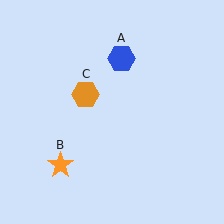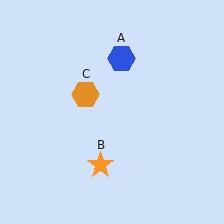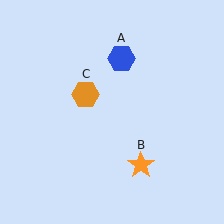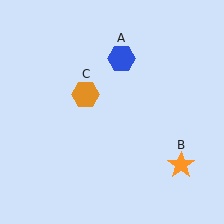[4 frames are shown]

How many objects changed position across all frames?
1 object changed position: orange star (object B).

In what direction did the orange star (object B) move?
The orange star (object B) moved right.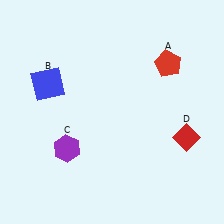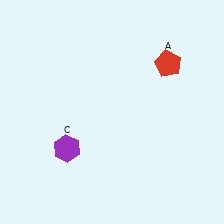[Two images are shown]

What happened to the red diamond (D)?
The red diamond (D) was removed in Image 2. It was in the bottom-right area of Image 1.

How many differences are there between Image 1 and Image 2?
There are 2 differences between the two images.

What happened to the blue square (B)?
The blue square (B) was removed in Image 2. It was in the top-left area of Image 1.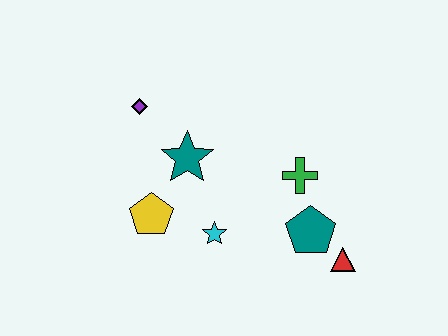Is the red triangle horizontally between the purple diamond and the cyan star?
No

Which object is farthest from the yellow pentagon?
The red triangle is farthest from the yellow pentagon.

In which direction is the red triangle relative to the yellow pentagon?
The red triangle is to the right of the yellow pentagon.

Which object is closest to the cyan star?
The yellow pentagon is closest to the cyan star.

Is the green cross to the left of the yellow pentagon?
No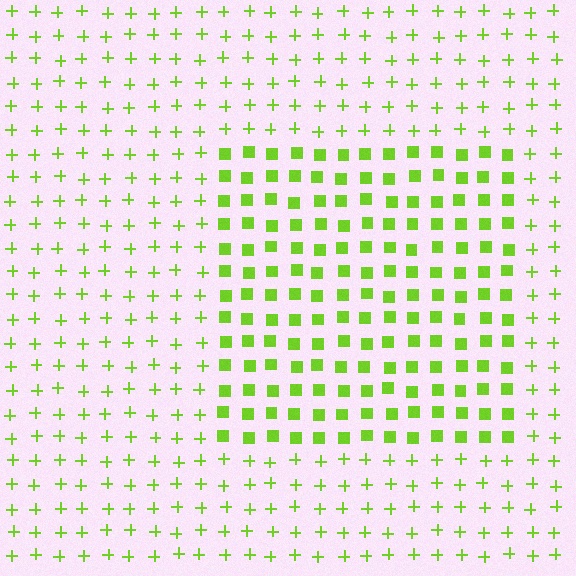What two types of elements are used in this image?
The image uses squares inside the rectangle region and plus signs outside it.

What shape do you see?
I see a rectangle.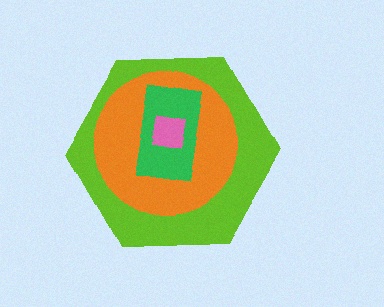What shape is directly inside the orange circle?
The green rectangle.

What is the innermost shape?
The pink square.